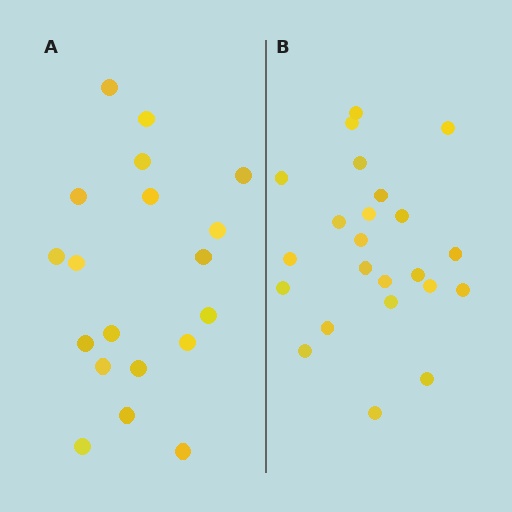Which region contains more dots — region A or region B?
Region B (the right region) has more dots.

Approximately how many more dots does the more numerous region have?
Region B has about 4 more dots than region A.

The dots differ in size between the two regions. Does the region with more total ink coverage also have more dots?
No. Region A has more total ink coverage because its dots are larger, but region B actually contains more individual dots. Total area can be misleading — the number of items is what matters here.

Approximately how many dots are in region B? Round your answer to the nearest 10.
About 20 dots. (The exact count is 23, which rounds to 20.)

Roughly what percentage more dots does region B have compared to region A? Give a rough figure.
About 20% more.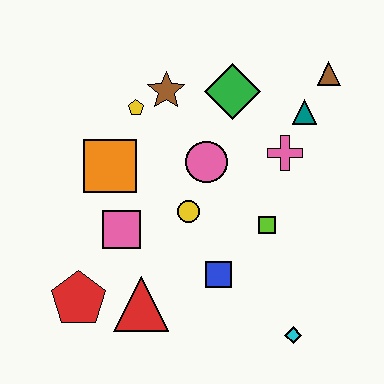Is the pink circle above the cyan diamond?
Yes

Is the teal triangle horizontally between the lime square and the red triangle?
No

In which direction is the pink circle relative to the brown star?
The pink circle is below the brown star.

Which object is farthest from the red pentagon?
The brown triangle is farthest from the red pentagon.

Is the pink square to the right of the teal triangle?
No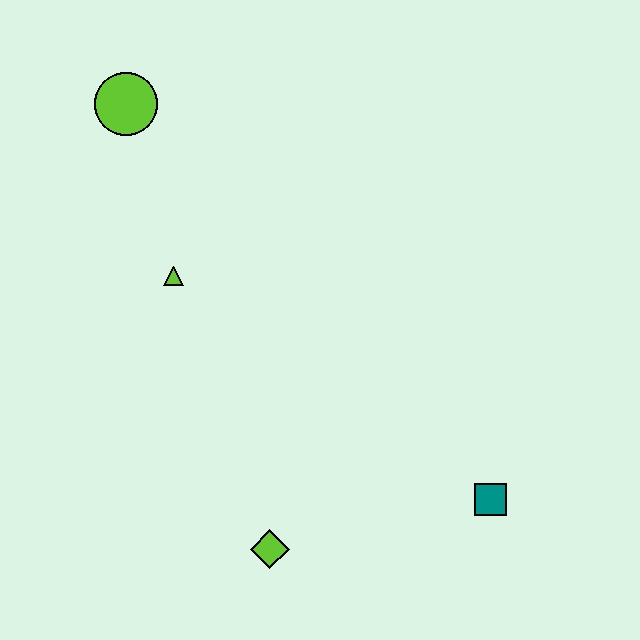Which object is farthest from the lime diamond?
The lime circle is farthest from the lime diamond.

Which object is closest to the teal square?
The lime diamond is closest to the teal square.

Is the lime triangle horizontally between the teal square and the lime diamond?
No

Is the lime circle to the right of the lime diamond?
No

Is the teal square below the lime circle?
Yes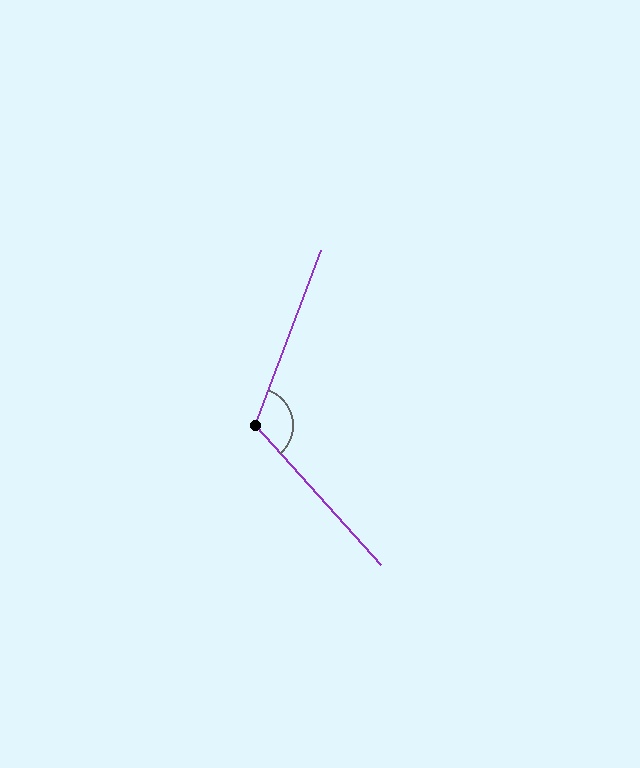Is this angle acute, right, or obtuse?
It is obtuse.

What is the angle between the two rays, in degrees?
Approximately 118 degrees.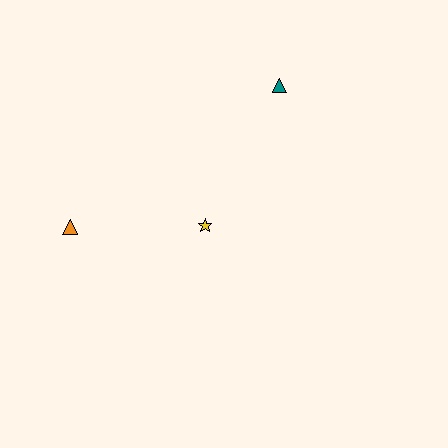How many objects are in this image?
There are 3 objects.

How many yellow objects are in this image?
There is 1 yellow object.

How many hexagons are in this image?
There are no hexagons.